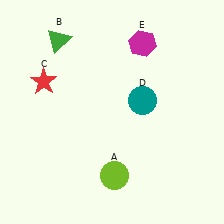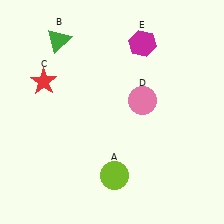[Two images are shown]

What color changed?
The circle (D) changed from teal in Image 1 to pink in Image 2.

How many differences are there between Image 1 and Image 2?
There is 1 difference between the two images.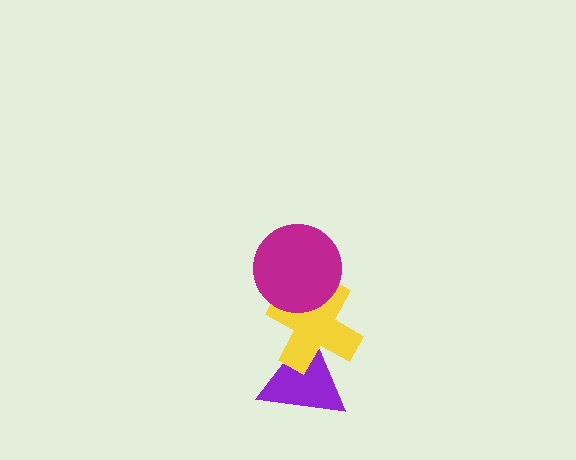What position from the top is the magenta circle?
The magenta circle is 1st from the top.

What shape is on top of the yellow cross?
The magenta circle is on top of the yellow cross.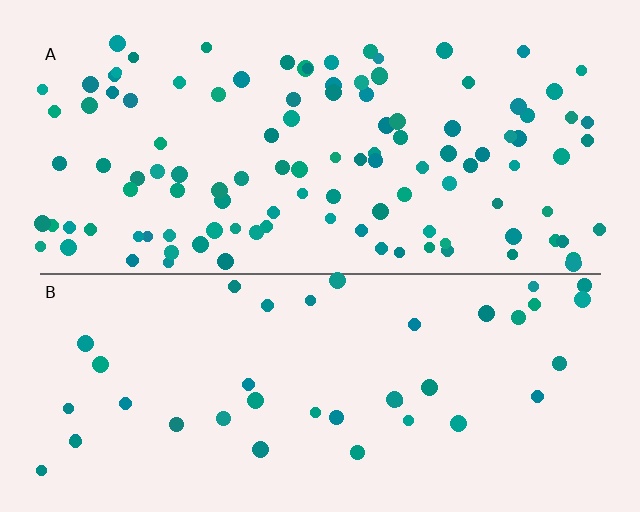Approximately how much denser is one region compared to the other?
Approximately 2.8× — region A over region B.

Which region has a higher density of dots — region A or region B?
A (the top).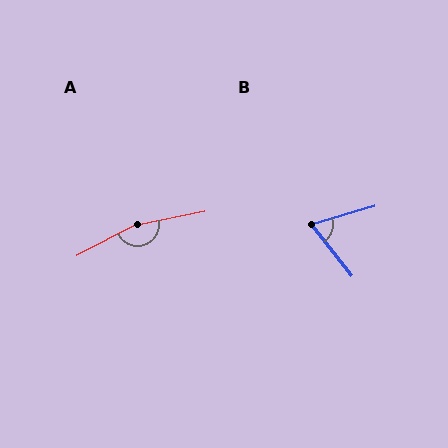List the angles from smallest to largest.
B (69°), A (164°).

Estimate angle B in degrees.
Approximately 69 degrees.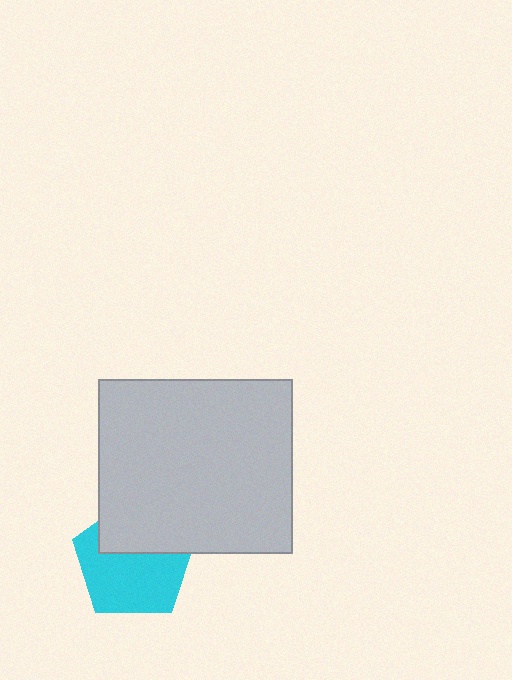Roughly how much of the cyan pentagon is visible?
About half of it is visible (roughly 62%).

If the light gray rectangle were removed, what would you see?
You would see the complete cyan pentagon.